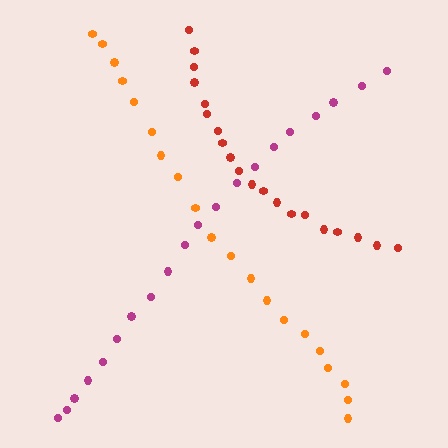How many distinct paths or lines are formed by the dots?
There are 3 distinct paths.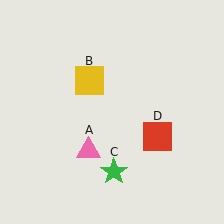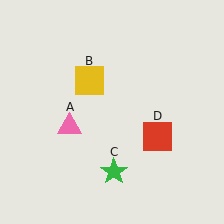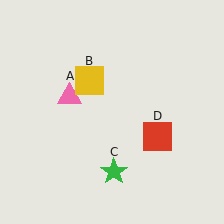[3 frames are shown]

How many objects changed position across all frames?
1 object changed position: pink triangle (object A).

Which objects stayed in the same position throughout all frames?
Yellow square (object B) and green star (object C) and red square (object D) remained stationary.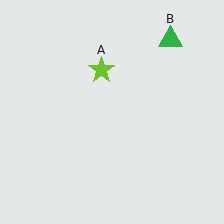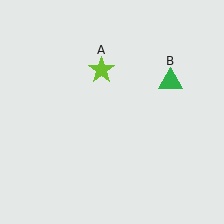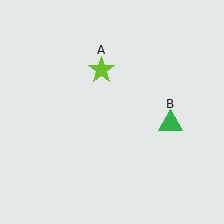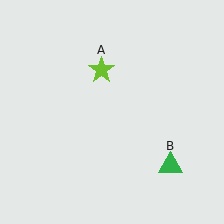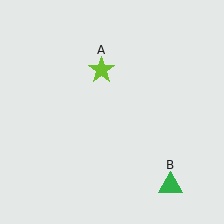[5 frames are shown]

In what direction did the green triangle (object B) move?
The green triangle (object B) moved down.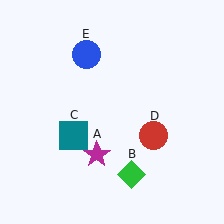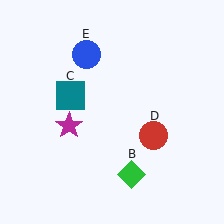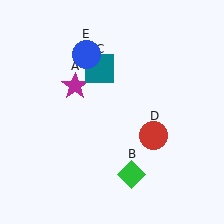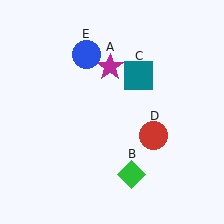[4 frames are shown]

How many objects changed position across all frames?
2 objects changed position: magenta star (object A), teal square (object C).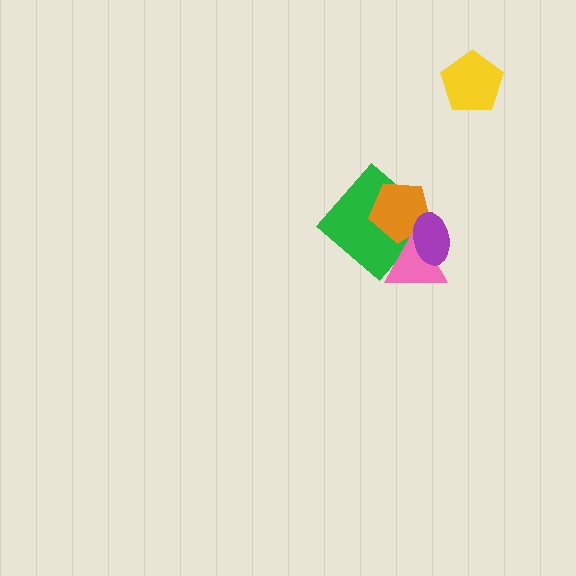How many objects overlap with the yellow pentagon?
0 objects overlap with the yellow pentagon.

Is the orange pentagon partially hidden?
Yes, it is partially covered by another shape.